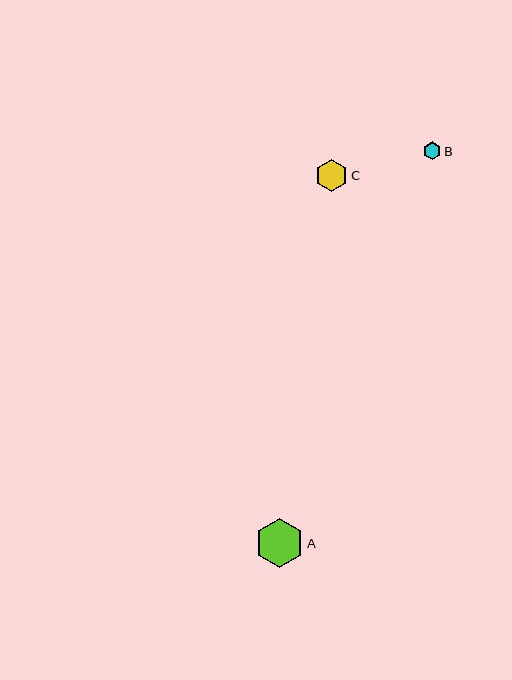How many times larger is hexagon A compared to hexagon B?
Hexagon A is approximately 2.7 times the size of hexagon B.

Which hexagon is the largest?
Hexagon A is the largest with a size of approximately 49 pixels.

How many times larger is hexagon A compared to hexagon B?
Hexagon A is approximately 2.7 times the size of hexagon B.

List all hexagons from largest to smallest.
From largest to smallest: A, C, B.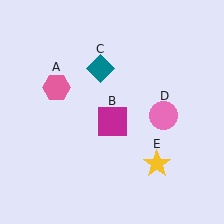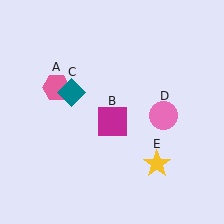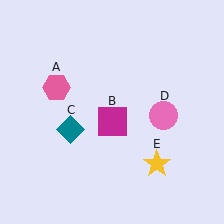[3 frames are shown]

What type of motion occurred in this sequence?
The teal diamond (object C) rotated counterclockwise around the center of the scene.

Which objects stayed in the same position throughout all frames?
Pink hexagon (object A) and magenta square (object B) and pink circle (object D) and yellow star (object E) remained stationary.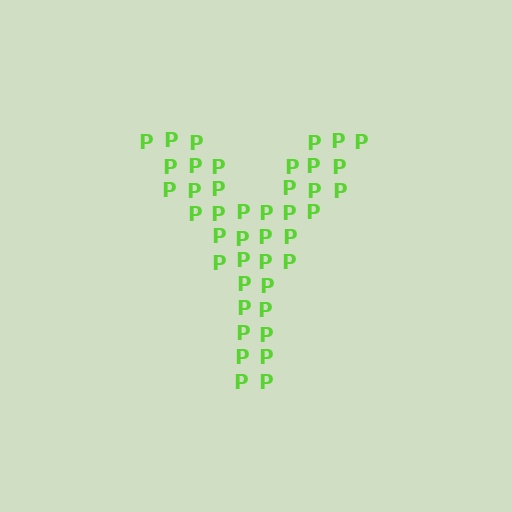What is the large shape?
The large shape is the letter Y.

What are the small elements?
The small elements are letter P's.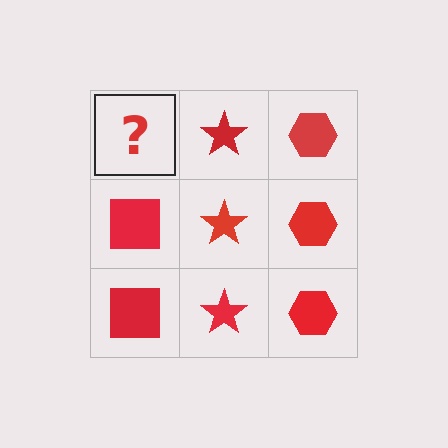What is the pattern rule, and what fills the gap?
The rule is that each column has a consistent shape. The gap should be filled with a red square.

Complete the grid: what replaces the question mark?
The question mark should be replaced with a red square.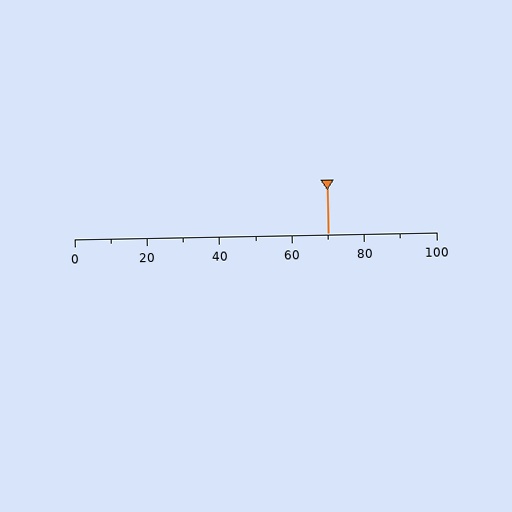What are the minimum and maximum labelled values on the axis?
The axis runs from 0 to 100.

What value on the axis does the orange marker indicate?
The marker indicates approximately 70.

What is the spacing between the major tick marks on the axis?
The major ticks are spaced 20 apart.